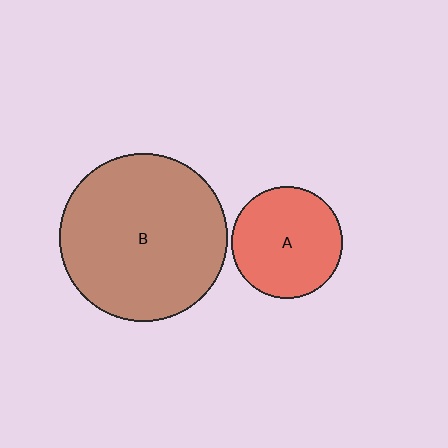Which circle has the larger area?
Circle B (brown).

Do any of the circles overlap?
No, none of the circles overlap.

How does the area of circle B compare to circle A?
Approximately 2.3 times.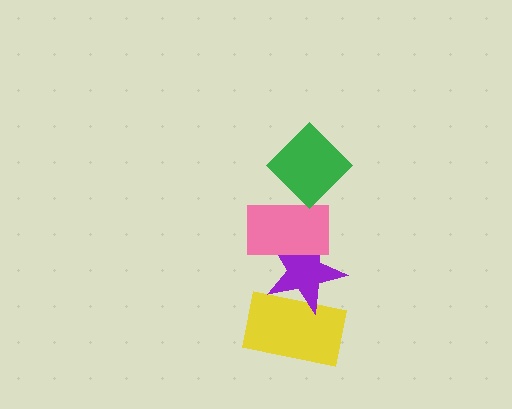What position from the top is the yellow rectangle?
The yellow rectangle is 4th from the top.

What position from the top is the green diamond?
The green diamond is 1st from the top.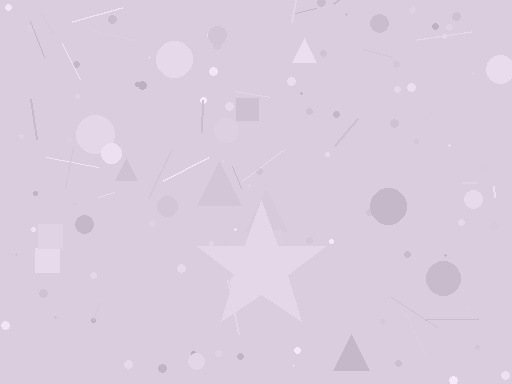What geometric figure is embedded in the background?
A star is embedded in the background.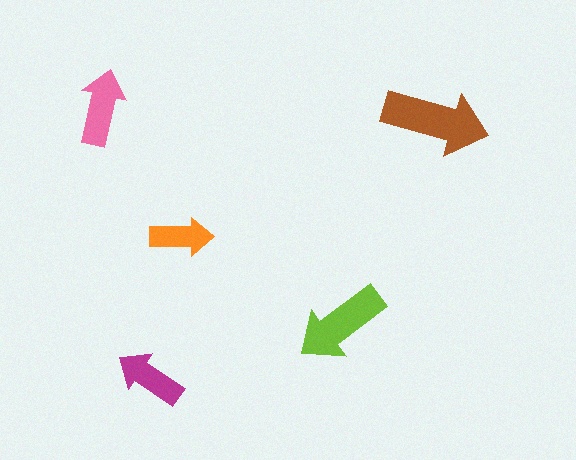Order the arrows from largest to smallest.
the brown one, the lime one, the pink one, the magenta one, the orange one.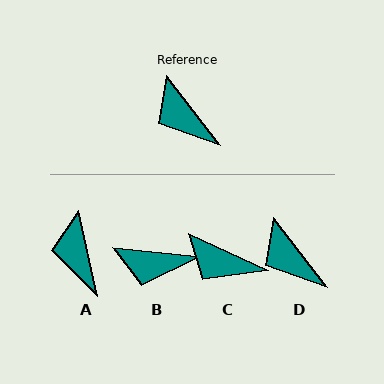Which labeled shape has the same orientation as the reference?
D.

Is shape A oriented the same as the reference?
No, it is off by about 25 degrees.